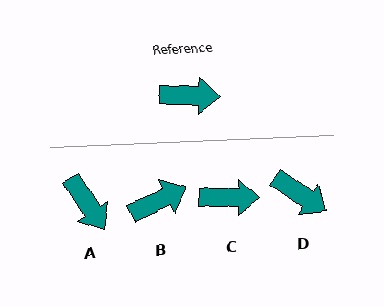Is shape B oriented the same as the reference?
No, it is off by about 27 degrees.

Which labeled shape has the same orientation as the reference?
C.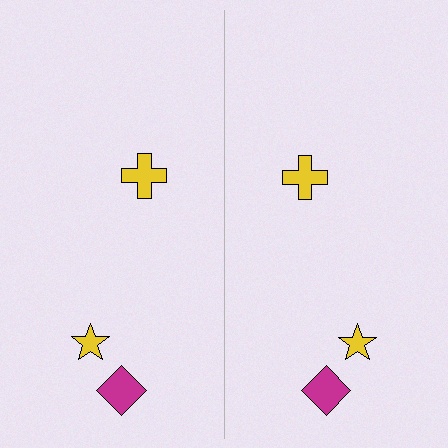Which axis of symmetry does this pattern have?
The pattern has a vertical axis of symmetry running through the center of the image.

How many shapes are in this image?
There are 6 shapes in this image.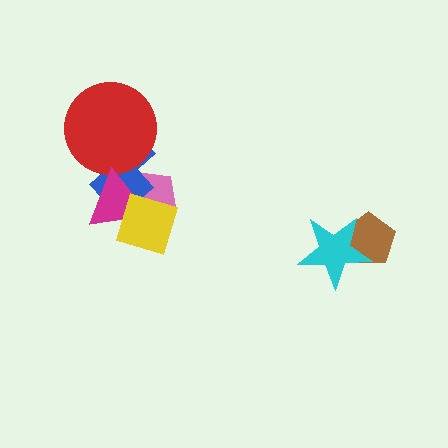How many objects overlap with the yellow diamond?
3 objects overlap with the yellow diamond.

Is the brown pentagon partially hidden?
Yes, it is partially covered by another shape.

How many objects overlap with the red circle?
1 object overlaps with the red circle.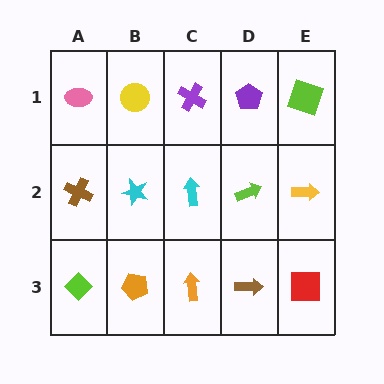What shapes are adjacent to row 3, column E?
A yellow arrow (row 2, column E), a brown arrow (row 3, column D).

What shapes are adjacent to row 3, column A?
A brown cross (row 2, column A), an orange pentagon (row 3, column B).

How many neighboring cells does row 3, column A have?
2.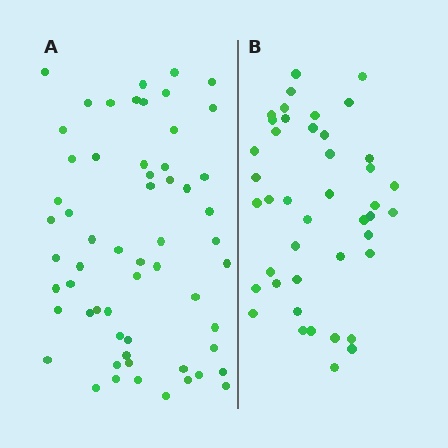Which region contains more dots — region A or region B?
Region A (the left region) has more dots.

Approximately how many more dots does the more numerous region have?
Region A has approximately 15 more dots than region B.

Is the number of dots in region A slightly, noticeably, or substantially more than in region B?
Region A has noticeably more, but not dramatically so. The ratio is roughly 1.4 to 1.